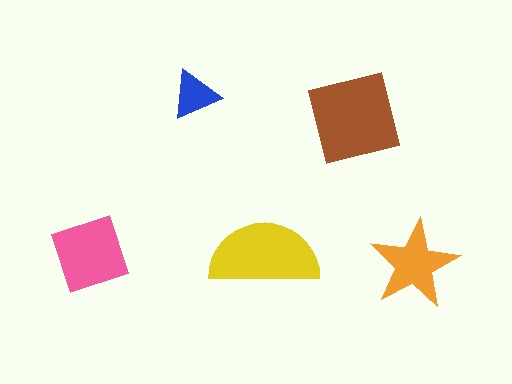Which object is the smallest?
The blue triangle.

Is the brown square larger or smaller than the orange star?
Larger.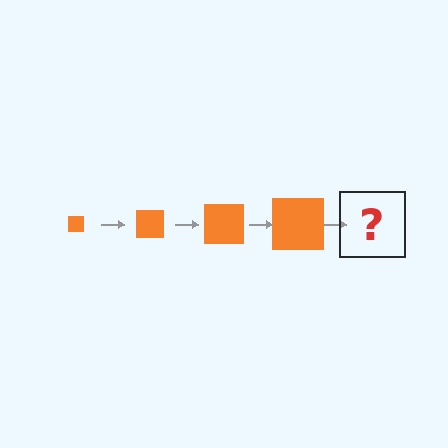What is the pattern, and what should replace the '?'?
The pattern is that the square gets progressively larger each step. The '?' should be an orange square, larger than the previous one.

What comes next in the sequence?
The next element should be an orange square, larger than the previous one.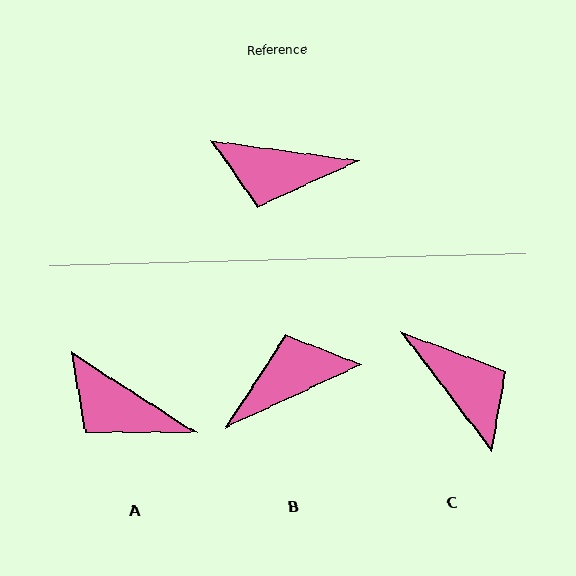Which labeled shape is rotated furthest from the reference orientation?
B, about 147 degrees away.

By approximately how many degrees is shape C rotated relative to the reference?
Approximately 135 degrees counter-clockwise.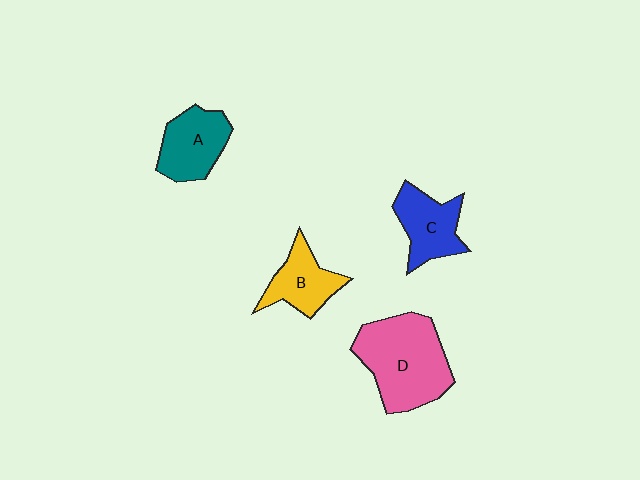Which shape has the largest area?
Shape D (pink).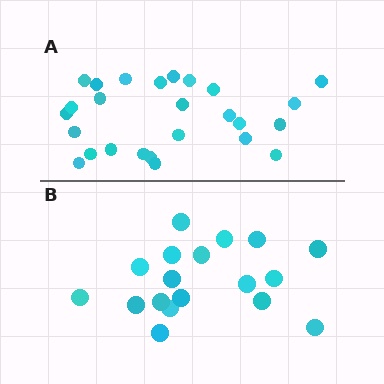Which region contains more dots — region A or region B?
Region A (the top region) has more dots.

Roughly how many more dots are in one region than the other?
Region A has roughly 8 or so more dots than region B.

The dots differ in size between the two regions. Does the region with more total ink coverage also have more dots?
No. Region B has more total ink coverage because its dots are larger, but region A actually contains more individual dots. Total area can be misleading — the number of items is what matters here.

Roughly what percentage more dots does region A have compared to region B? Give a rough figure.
About 45% more.